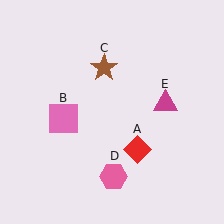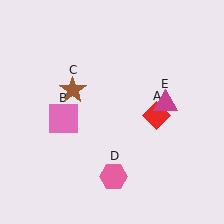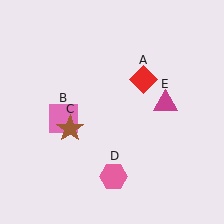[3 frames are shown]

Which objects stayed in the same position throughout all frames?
Pink square (object B) and pink hexagon (object D) and magenta triangle (object E) remained stationary.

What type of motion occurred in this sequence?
The red diamond (object A), brown star (object C) rotated counterclockwise around the center of the scene.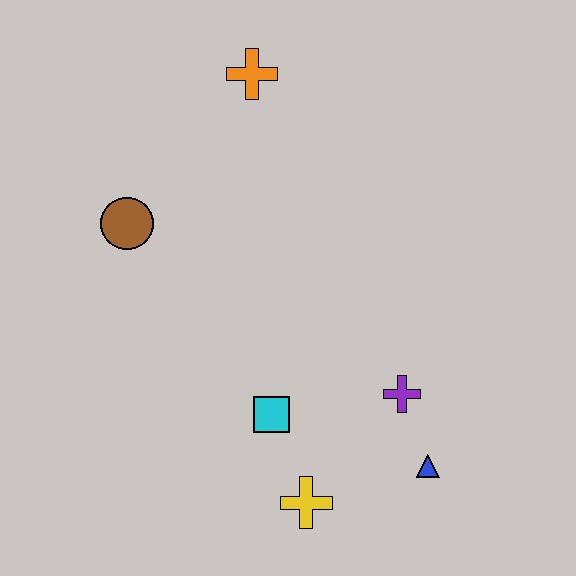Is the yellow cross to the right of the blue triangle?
No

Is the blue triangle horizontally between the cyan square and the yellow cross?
No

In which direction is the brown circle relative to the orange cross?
The brown circle is below the orange cross.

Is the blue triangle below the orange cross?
Yes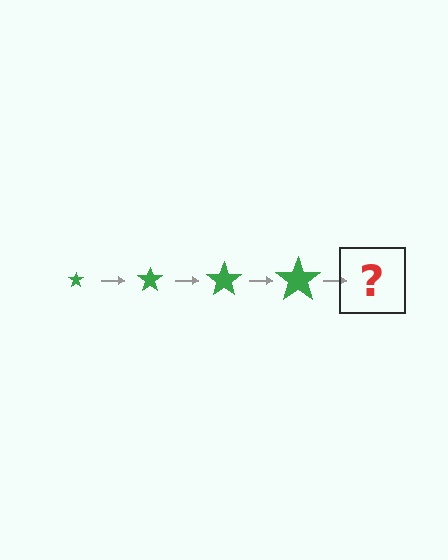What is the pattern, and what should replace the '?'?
The pattern is that the star gets progressively larger each step. The '?' should be a green star, larger than the previous one.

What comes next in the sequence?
The next element should be a green star, larger than the previous one.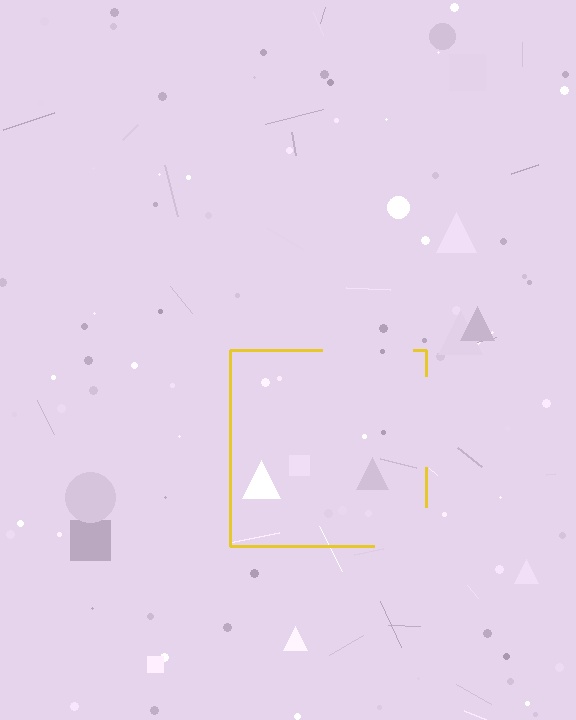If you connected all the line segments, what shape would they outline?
They would outline a square.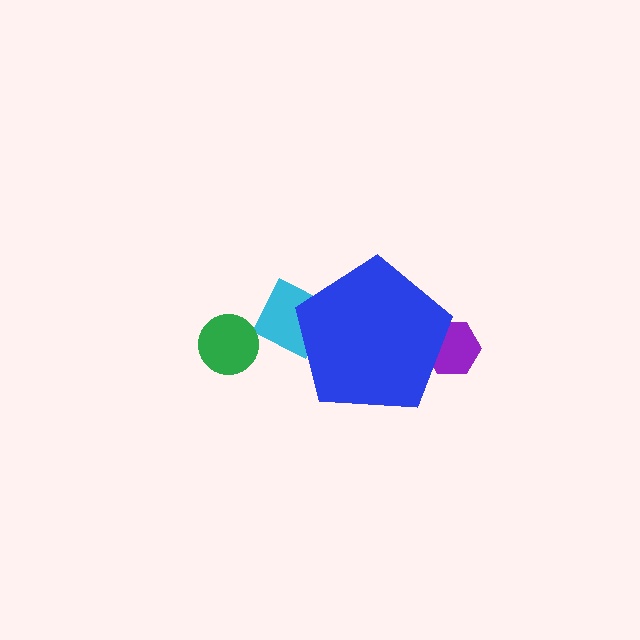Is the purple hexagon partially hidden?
Yes, the purple hexagon is partially hidden behind the blue pentagon.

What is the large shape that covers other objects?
A blue pentagon.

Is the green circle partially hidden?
No, the green circle is fully visible.